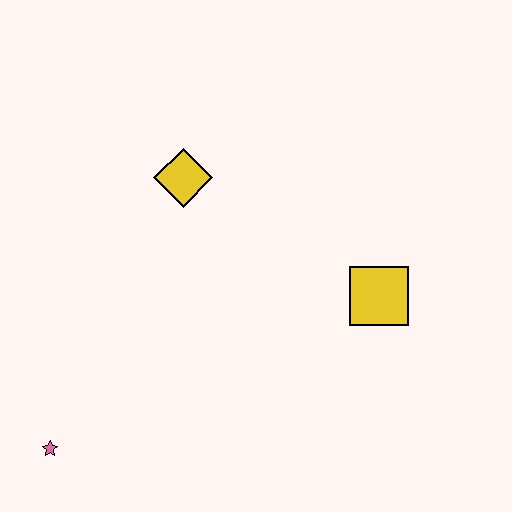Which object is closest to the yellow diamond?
The yellow square is closest to the yellow diamond.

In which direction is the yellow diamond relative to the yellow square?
The yellow diamond is to the left of the yellow square.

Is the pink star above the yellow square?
No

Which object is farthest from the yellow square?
The pink star is farthest from the yellow square.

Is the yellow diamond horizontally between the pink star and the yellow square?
Yes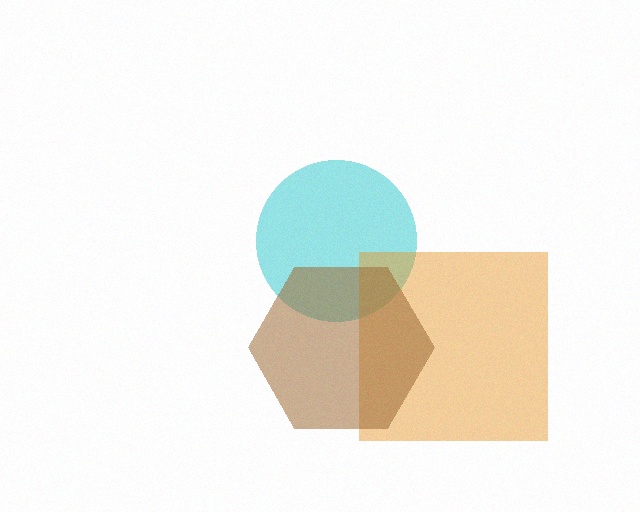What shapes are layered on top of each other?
The layered shapes are: a cyan circle, an orange square, a brown hexagon.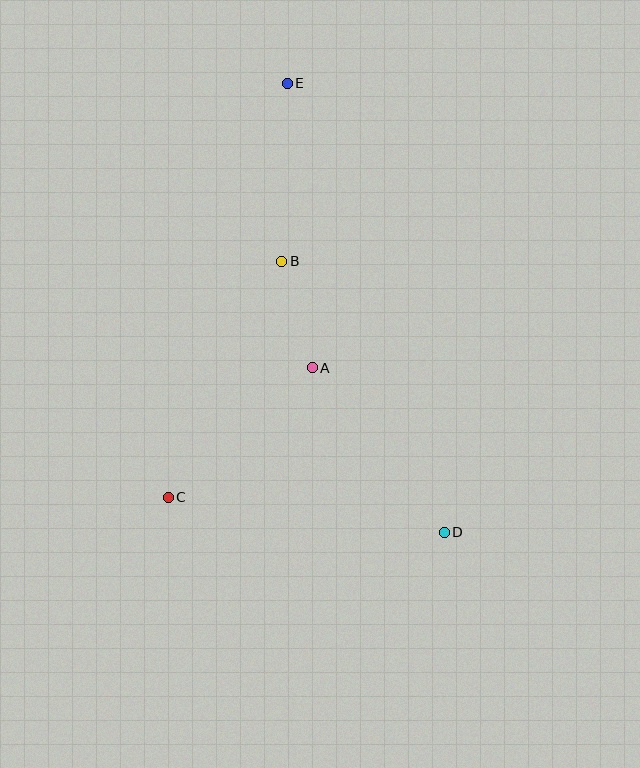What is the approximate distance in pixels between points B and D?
The distance between B and D is approximately 316 pixels.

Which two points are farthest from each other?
Points D and E are farthest from each other.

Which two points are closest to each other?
Points A and B are closest to each other.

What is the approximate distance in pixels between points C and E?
The distance between C and E is approximately 431 pixels.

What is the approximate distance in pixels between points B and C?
The distance between B and C is approximately 262 pixels.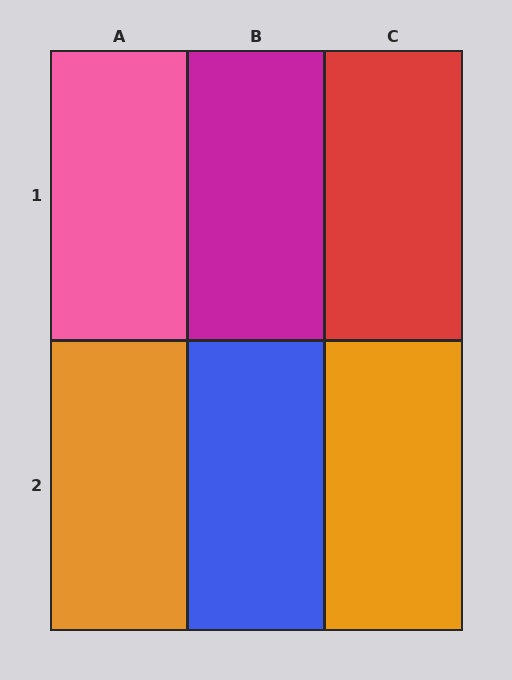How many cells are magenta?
1 cell is magenta.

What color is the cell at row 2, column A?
Orange.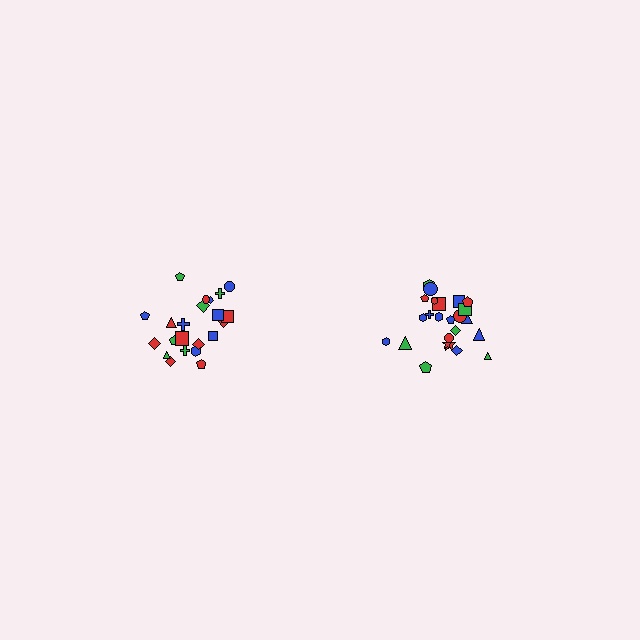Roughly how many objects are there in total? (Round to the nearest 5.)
Roughly 45 objects in total.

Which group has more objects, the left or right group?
The right group.